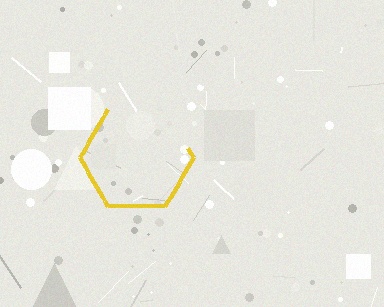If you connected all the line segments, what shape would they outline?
They would outline a hexagon.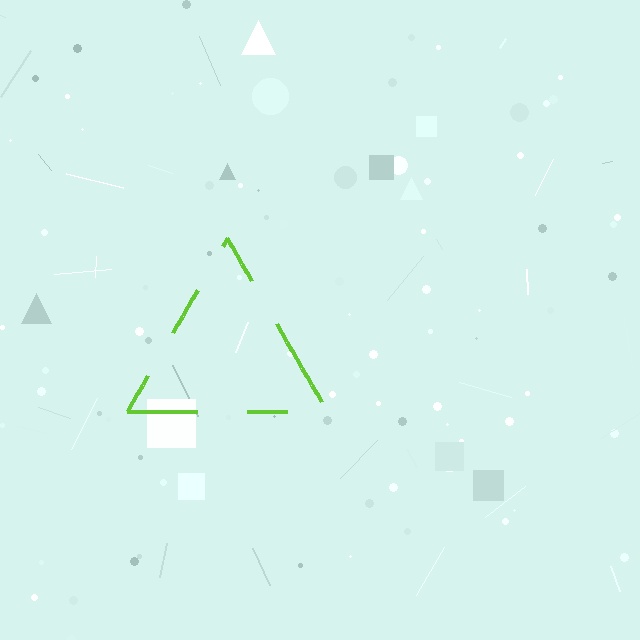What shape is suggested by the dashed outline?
The dashed outline suggests a triangle.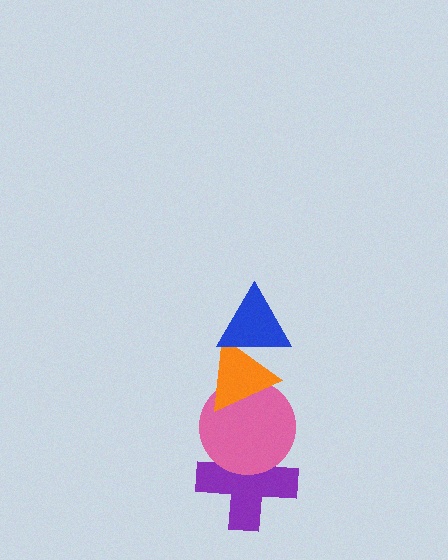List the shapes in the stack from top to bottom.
From top to bottom: the blue triangle, the orange triangle, the pink circle, the purple cross.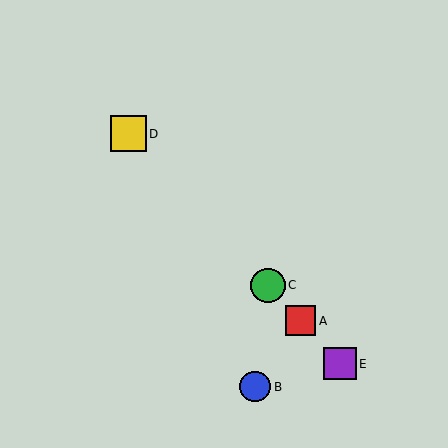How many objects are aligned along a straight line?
4 objects (A, C, D, E) are aligned along a straight line.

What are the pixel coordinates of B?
Object B is at (255, 387).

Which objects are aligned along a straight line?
Objects A, C, D, E are aligned along a straight line.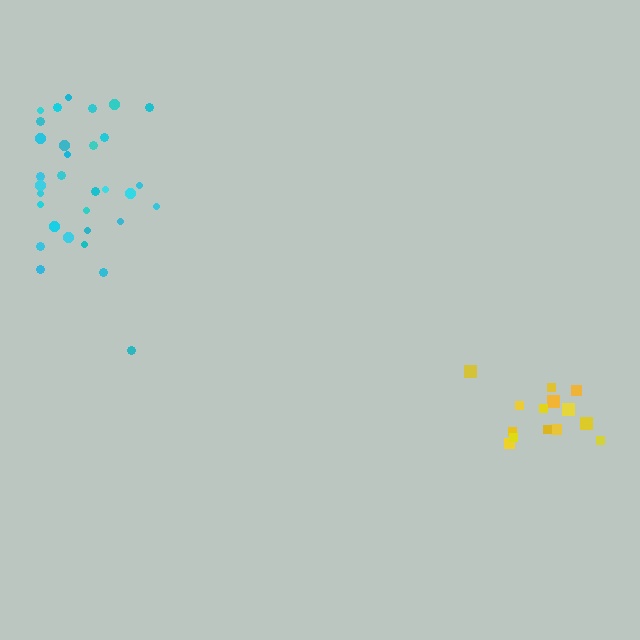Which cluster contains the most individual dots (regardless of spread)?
Cyan (32).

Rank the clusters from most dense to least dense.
yellow, cyan.